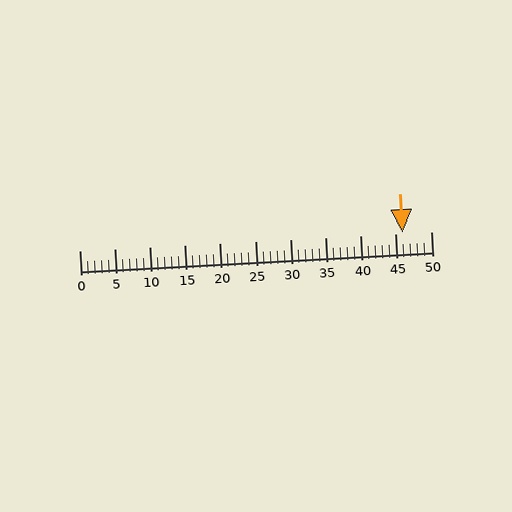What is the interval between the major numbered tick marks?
The major tick marks are spaced 5 units apart.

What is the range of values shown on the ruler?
The ruler shows values from 0 to 50.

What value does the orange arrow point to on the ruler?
The orange arrow points to approximately 46.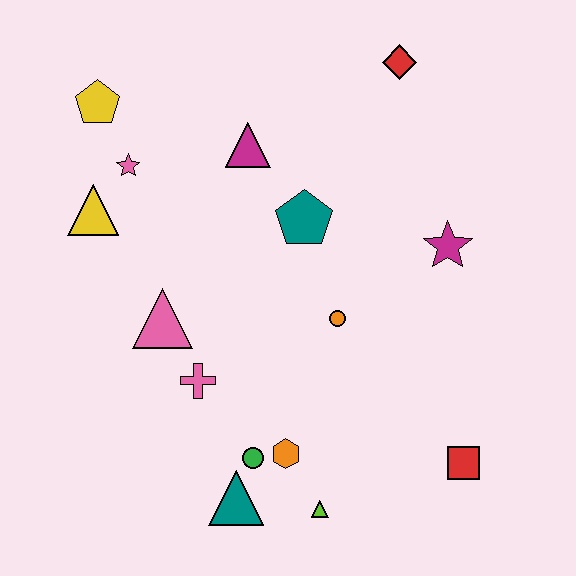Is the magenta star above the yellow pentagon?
No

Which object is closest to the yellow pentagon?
The pink star is closest to the yellow pentagon.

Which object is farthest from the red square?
The yellow pentagon is farthest from the red square.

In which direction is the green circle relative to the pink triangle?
The green circle is below the pink triangle.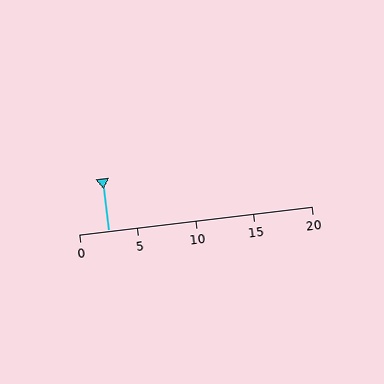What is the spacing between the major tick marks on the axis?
The major ticks are spaced 5 apart.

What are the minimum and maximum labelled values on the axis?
The axis runs from 0 to 20.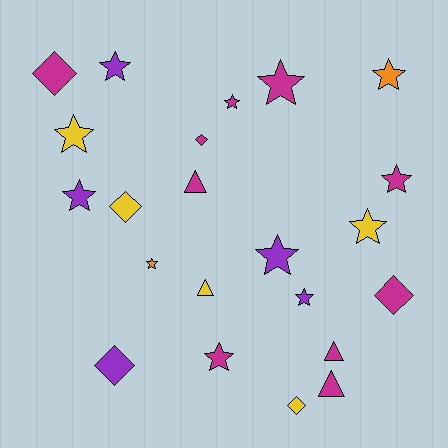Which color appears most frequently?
Magenta, with 10 objects.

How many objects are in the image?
There are 22 objects.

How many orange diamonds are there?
There are no orange diamonds.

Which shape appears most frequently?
Star, with 12 objects.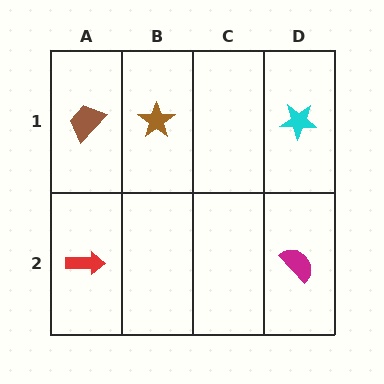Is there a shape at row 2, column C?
No, that cell is empty.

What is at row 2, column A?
A red arrow.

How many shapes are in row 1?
3 shapes.